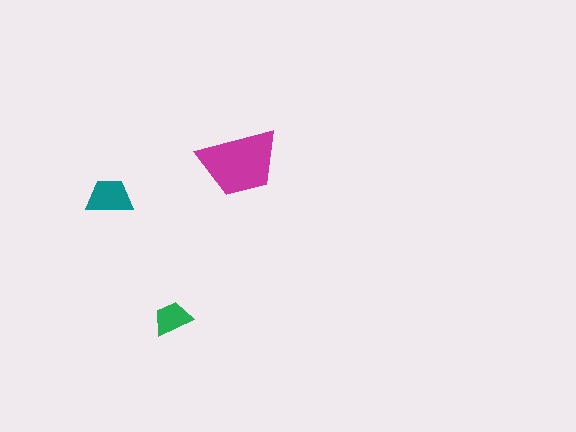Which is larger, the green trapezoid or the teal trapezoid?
The teal one.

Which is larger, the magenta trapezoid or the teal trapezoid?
The magenta one.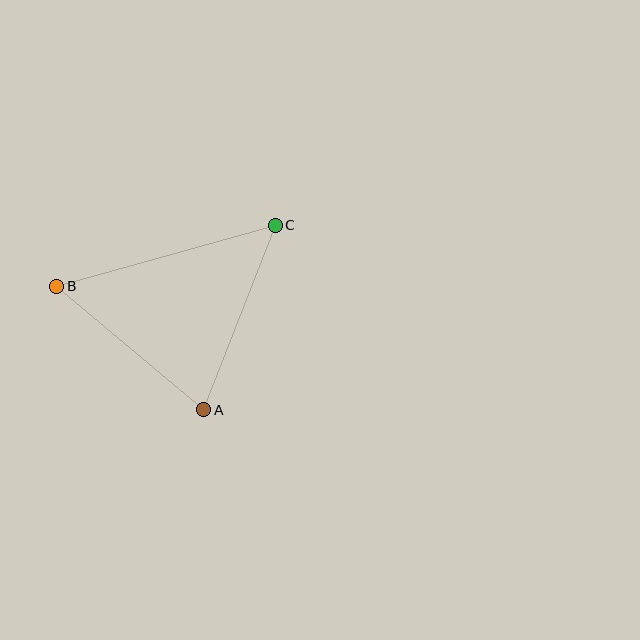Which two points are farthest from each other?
Points B and C are farthest from each other.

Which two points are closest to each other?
Points A and B are closest to each other.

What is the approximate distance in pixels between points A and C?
The distance between A and C is approximately 198 pixels.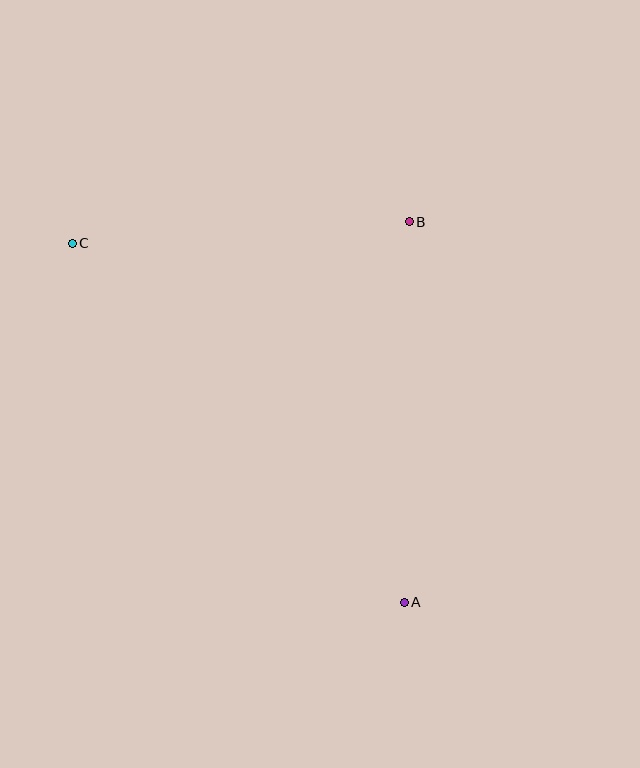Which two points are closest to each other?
Points B and C are closest to each other.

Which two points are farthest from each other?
Points A and C are farthest from each other.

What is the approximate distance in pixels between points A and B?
The distance between A and B is approximately 381 pixels.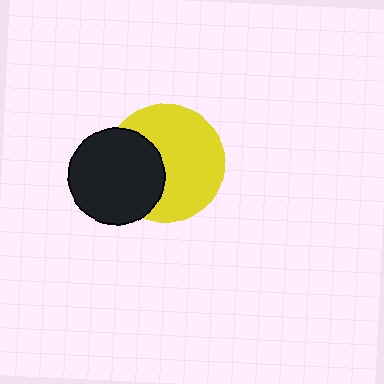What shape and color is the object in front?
The object in front is a black circle.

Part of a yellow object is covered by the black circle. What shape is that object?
It is a circle.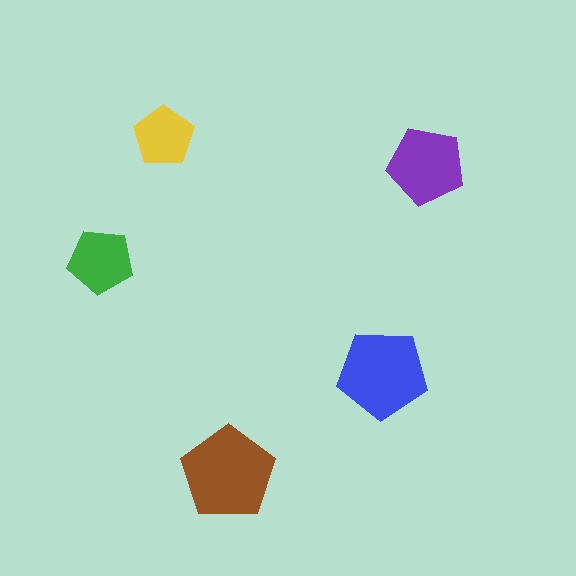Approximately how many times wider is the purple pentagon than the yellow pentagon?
About 1.5 times wider.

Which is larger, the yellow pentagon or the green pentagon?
The green one.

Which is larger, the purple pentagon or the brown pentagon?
The brown one.